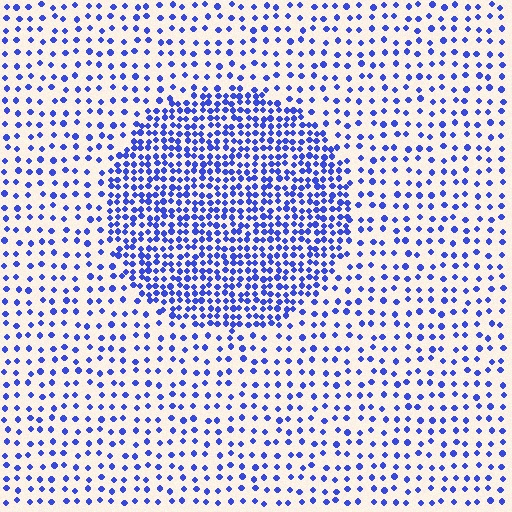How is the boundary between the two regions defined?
The boundary is defined by a change in element density (approximately 2.4x ratio). All elements are the same color, size, and shape.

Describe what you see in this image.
The image contains small blue elements arranged at two different densities. A circle-shaped region is visible where the elements are more densely packed than the surrounding area.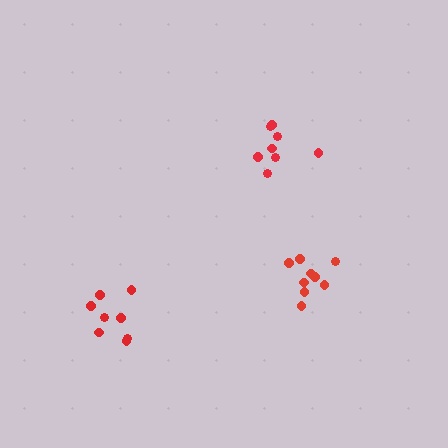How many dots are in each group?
Group 1: 9 dots, Group 2: 8 dots, Group 3: 8 dots (25 total).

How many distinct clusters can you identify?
There are 3 distinct clusters.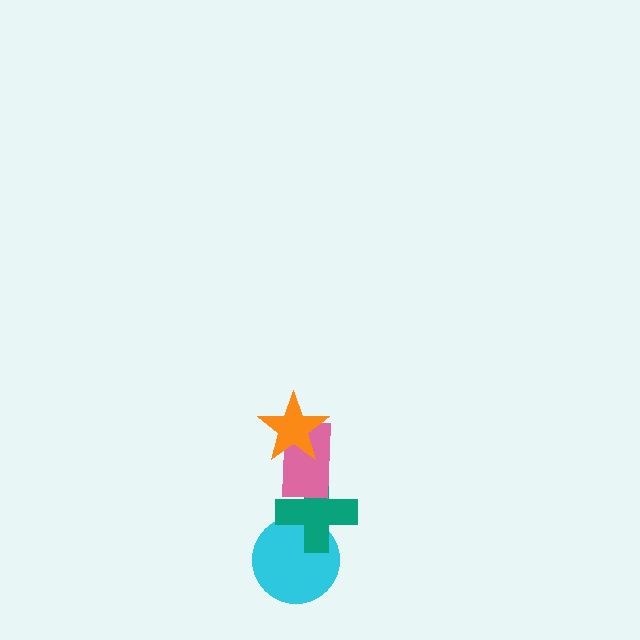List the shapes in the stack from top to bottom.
From top to bottom: the orange star, the pink rectangle, the teal cross, the cyan circle.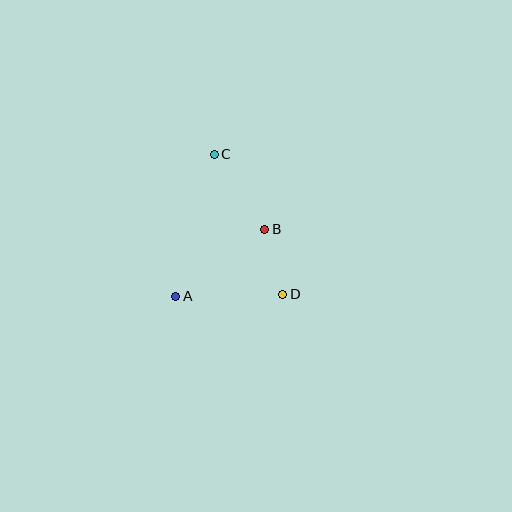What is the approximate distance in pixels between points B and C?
The distance between B and C is approximately 90 pixels.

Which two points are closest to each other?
Points B and D are closest to each other.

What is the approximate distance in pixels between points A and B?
The distance between A and B is approximately 111 pixels.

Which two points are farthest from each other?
Points C and D are farthest from each other.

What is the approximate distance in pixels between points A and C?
The distance between A and C is approximately 147 pixels.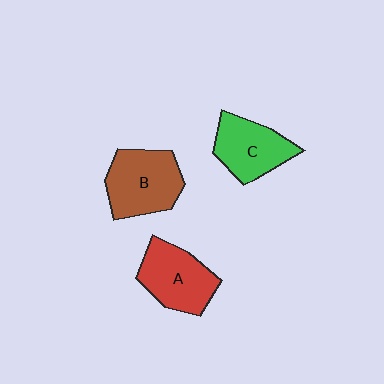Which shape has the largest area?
Shape B (brown).